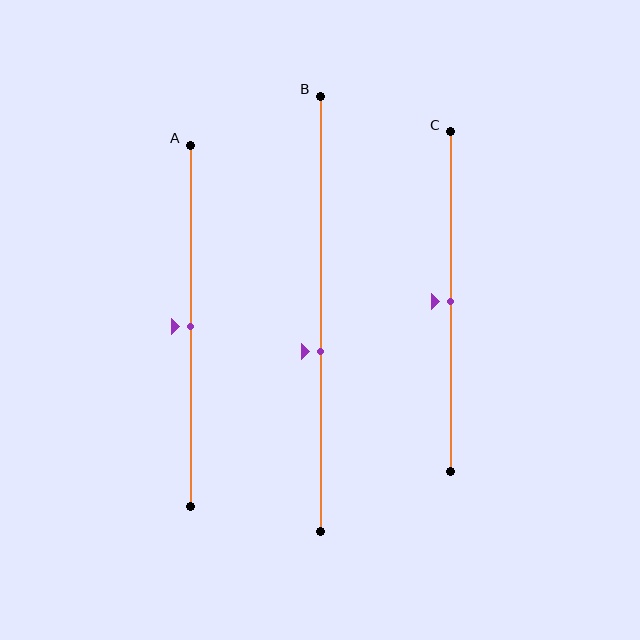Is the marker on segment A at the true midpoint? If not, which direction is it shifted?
Yes, the marker on segment A is at the true midpoint.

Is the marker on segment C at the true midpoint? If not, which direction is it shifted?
Yes, the marker on segment C is at the true midpoint.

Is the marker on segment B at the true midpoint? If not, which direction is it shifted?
No, the marker on segment B is shifted downward by about 9% of the segment length.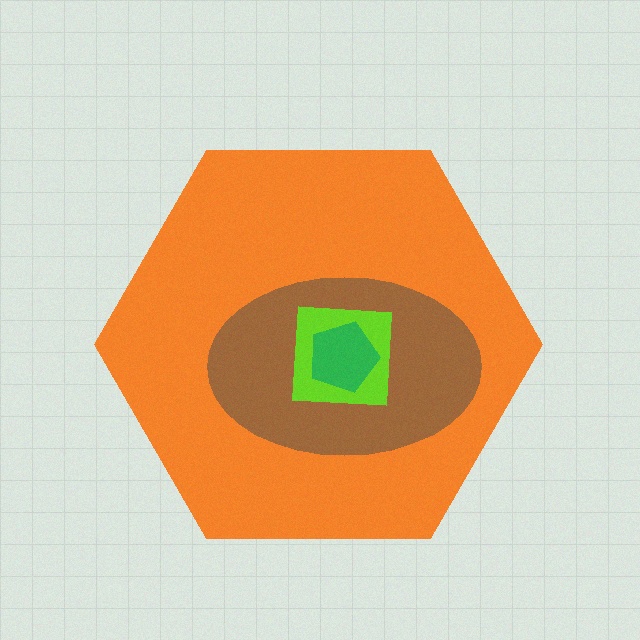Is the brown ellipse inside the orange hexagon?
Yes.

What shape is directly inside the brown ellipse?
The lime square.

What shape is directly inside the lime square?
The green pentagon.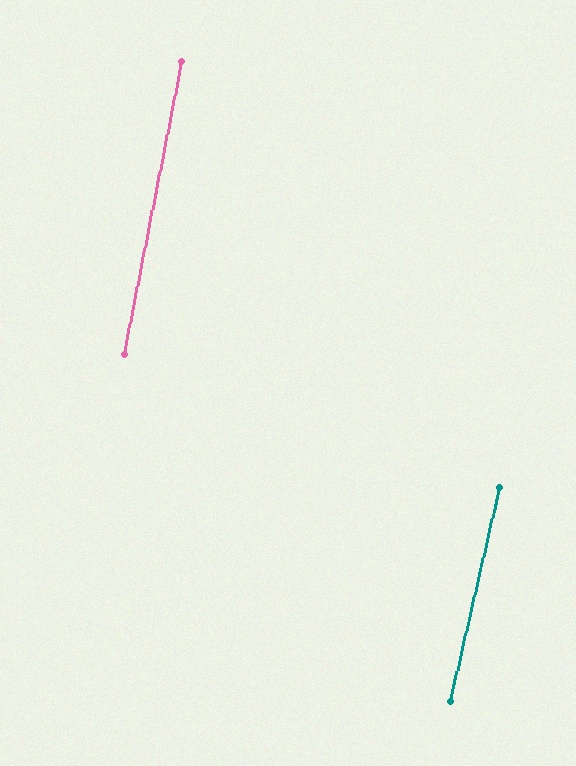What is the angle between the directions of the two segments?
Approximately 2 degrees.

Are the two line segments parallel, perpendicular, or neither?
Parallel — their directions differ by only 1.9°.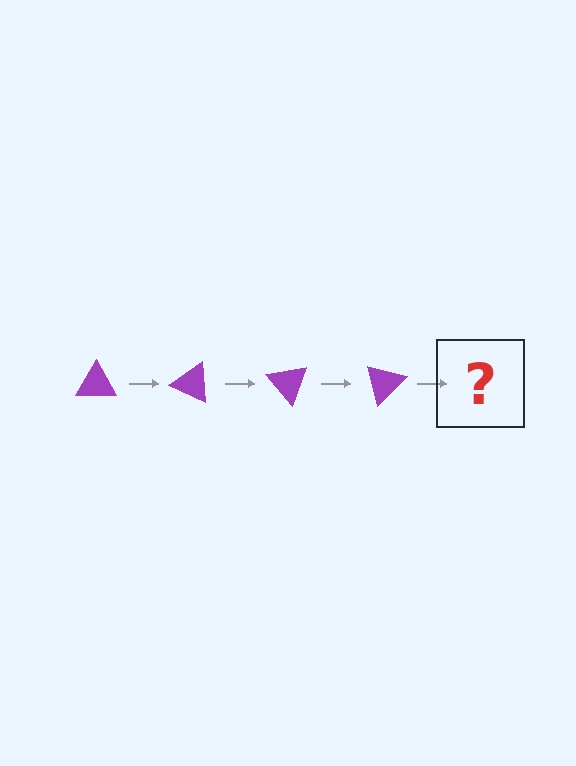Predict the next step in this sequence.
The next step is a purple triangle rotated 100 degrees.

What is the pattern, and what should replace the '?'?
The pattern is that the triangle rotates 25 degrees each step. The '?' should be a purple triangle rotated 100 degrees.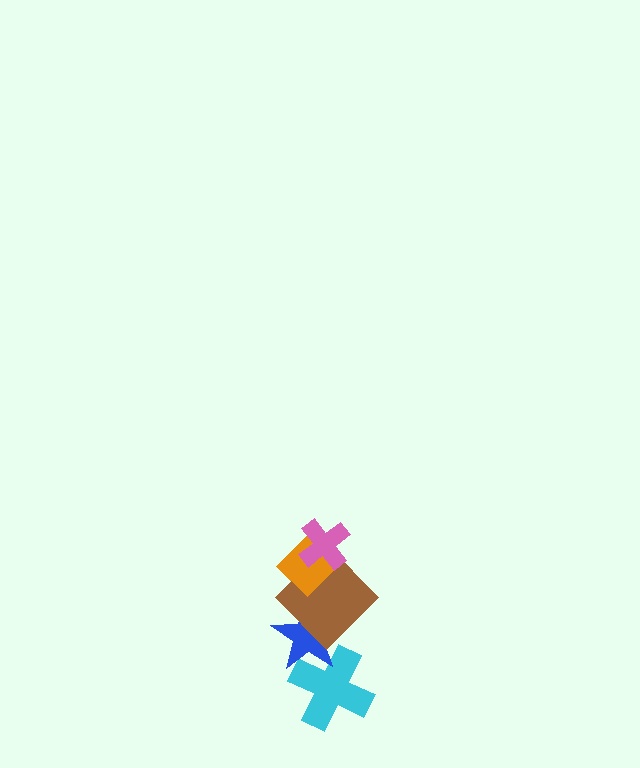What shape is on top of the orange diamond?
The pink cross is on top of the orange diamond.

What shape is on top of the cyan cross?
The blue star is on top of the cyan cross.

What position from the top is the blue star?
The blue star is 4th from the top.